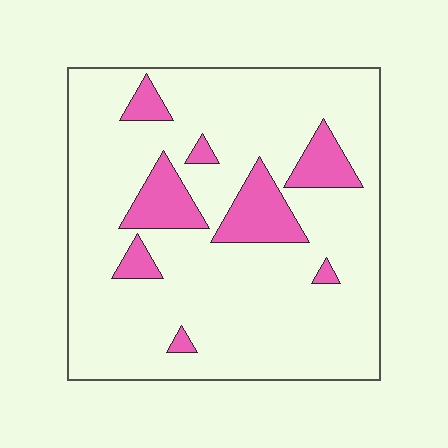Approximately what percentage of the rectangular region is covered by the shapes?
Approximately 15%.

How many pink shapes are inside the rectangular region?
8.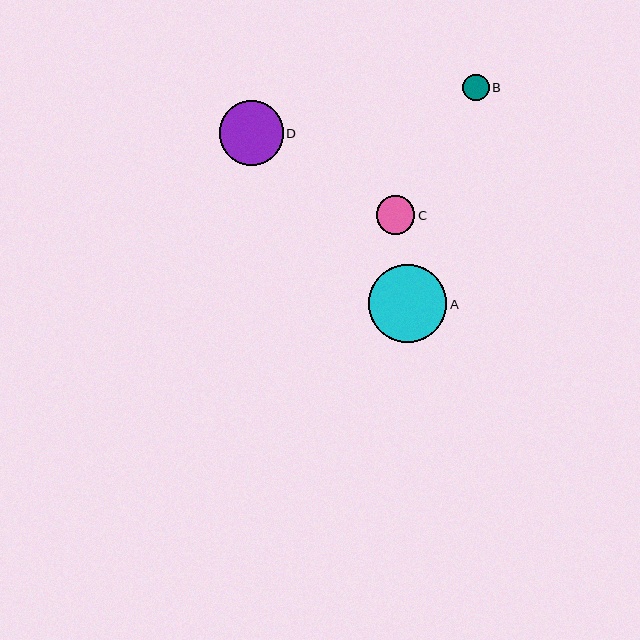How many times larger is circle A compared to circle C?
Circle A is approximately 2.0 times the size of circle C.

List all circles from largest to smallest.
From largest to smallest: A, D, C, B.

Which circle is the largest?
Circle A is the largest with a size of approximately 78 pixels.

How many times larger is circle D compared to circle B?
Circle D is approximately 2.4 times the size of circle B.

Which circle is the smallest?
Circle B is the smallest with a size of approximately 26 pixels.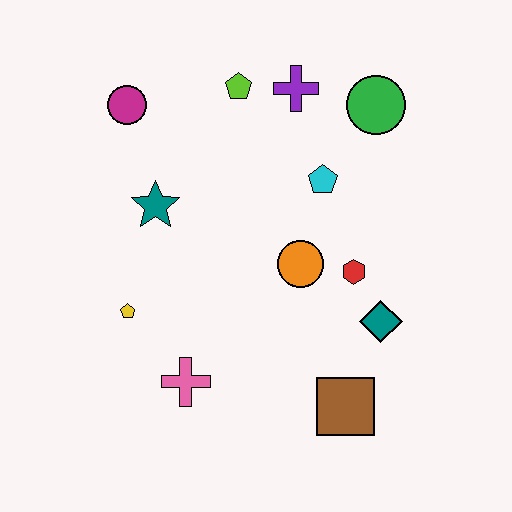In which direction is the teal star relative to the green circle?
The teal star is to the left of the green circle.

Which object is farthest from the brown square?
The magenta circle is farthest from the brown square.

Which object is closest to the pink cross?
The yellow pentagon is closest to the pink cross.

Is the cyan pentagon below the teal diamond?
No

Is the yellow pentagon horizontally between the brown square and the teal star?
No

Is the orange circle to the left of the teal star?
No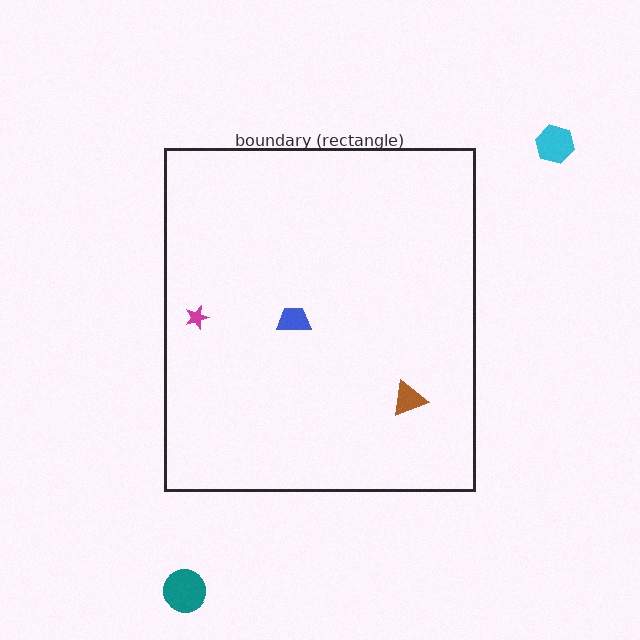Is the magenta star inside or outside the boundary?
Inside.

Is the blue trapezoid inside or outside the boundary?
Inside.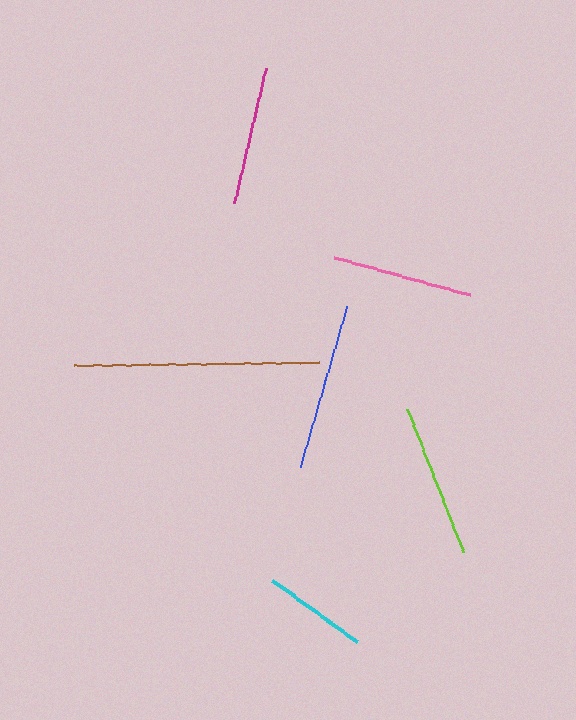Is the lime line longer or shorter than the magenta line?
The lime line is longer than the magenta line.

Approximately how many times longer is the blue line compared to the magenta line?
The blue line is approximately 1.2 times the length of the magenta line.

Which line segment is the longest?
The brown line is the longest at approximately 246 pixels.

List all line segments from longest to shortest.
From longest to shortest: brown, blue, lime, pink, magenta, cyan.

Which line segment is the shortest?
The cyan line is the shortest at approximately 105 pixels.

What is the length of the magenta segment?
The magenta segment is approximately 139 pixels long.